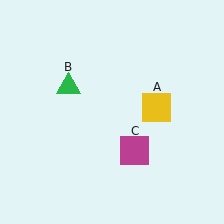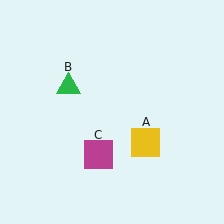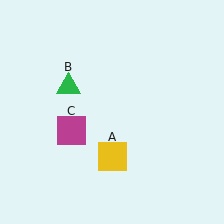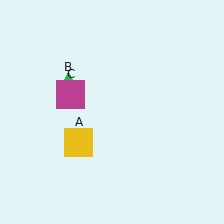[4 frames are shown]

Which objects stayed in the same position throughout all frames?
Green triangle (object B) remained stationary.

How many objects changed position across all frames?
2 objects changed position: yellow square (object A), magenta square (object C).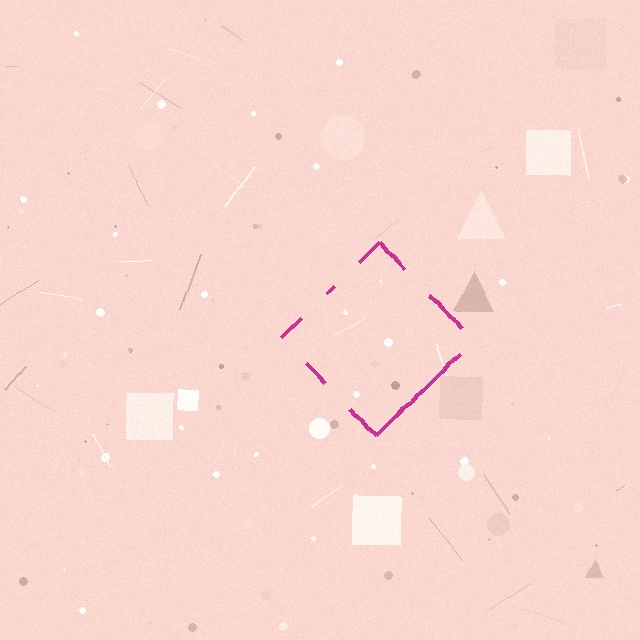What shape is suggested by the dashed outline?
The dashed outline suggests a diamond.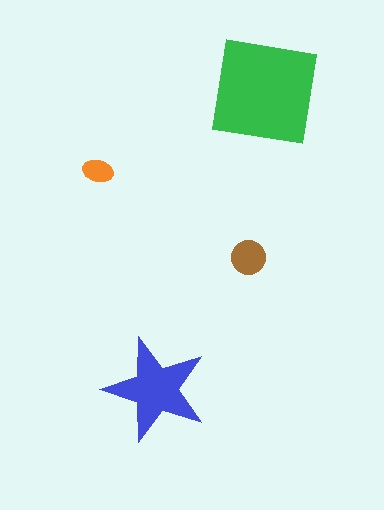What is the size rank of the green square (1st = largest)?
1st.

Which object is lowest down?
The blue star is bottommost.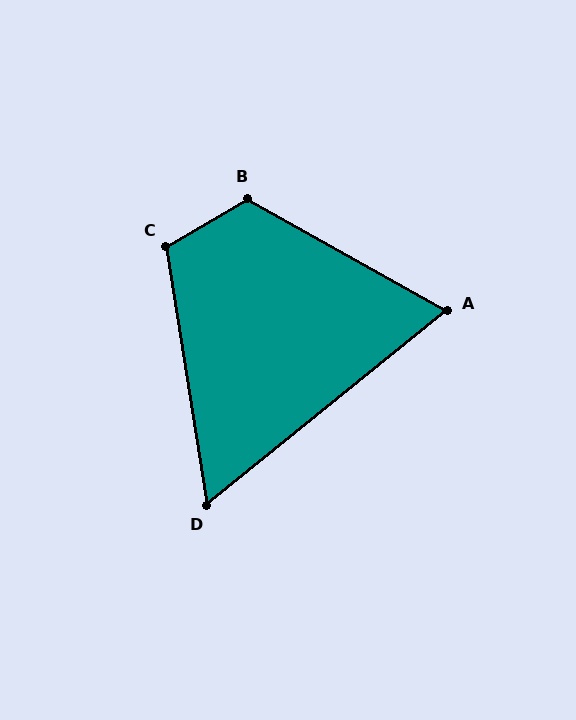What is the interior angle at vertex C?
Approximately 112 degrees (obtuse).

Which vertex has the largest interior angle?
B, at approximately 120 degrees.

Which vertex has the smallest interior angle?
D, at approximately 60 degrees.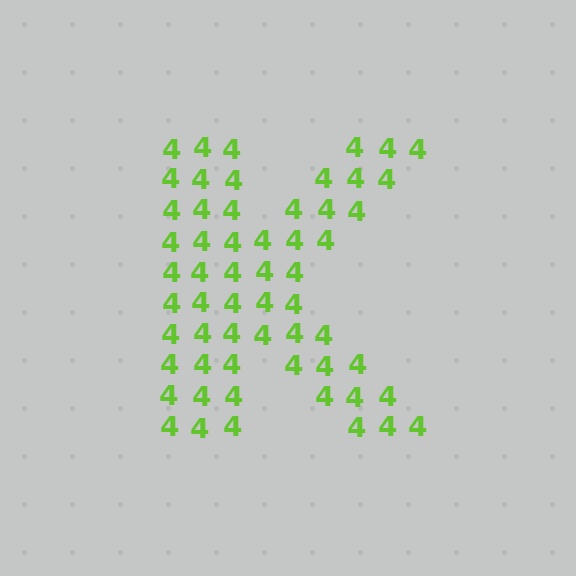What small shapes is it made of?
It is made of small digit 4's.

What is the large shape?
The large shape is the letter K.